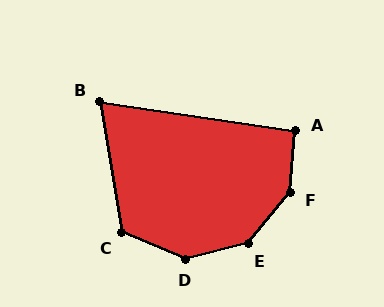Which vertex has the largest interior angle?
F, at approximately 145 degrees.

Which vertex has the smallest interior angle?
B, at approximately 72 degrees.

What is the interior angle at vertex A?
Approximately 94 degrees (approximately right).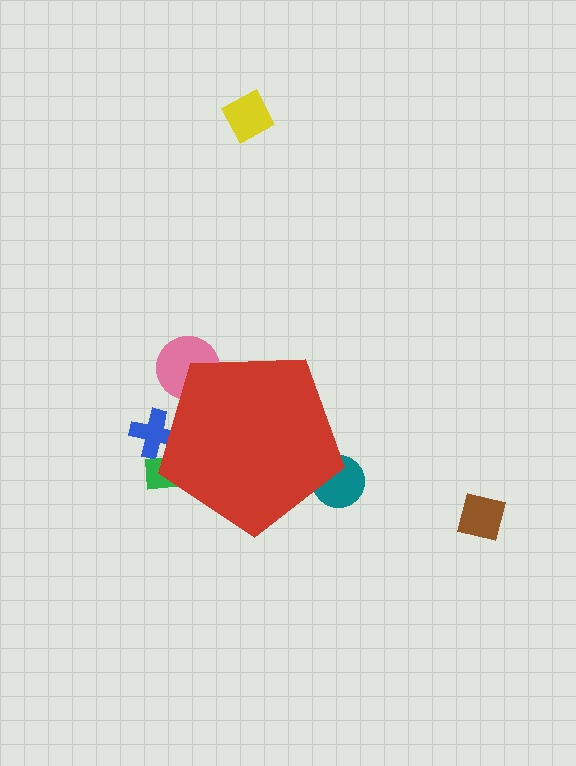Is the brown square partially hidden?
No, the brown square is fully visible.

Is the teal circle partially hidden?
Yes, the teal circle is partially hidden behind the red pentagon.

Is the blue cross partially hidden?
Yes, the blue cross is partially hidden behind the red pentagon.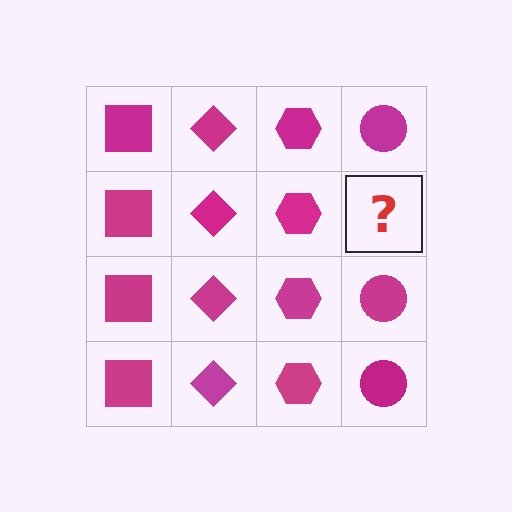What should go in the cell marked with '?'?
The missing cell should contain a magenta circle.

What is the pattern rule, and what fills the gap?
The rule is that each column has a consistent shape. The gap should be filled with a magenta circle.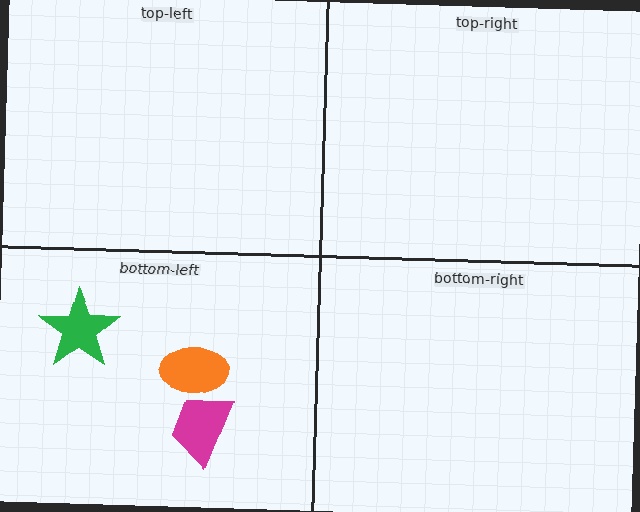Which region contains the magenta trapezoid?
The bottom-left region.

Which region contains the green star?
The bottom-left region.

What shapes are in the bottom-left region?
The orange ellipse, the magenta trapezoid, the green star.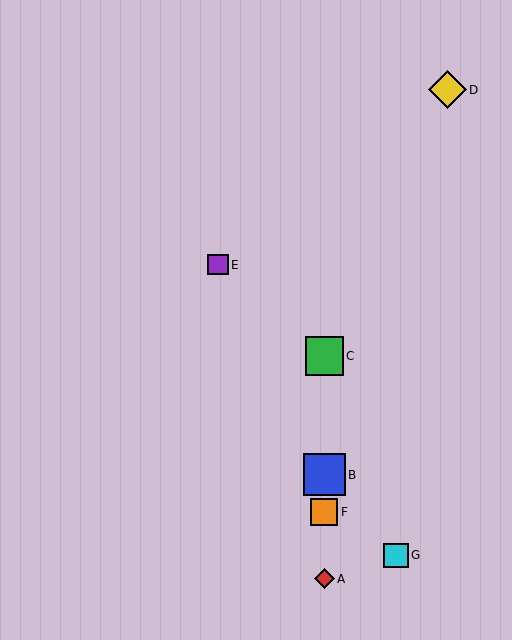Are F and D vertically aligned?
No, F is at x≈324 and D is at x≈447.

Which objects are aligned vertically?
Objects A, B, C, F are aligned vertically.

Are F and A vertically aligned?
Yes, both are at x≈324.